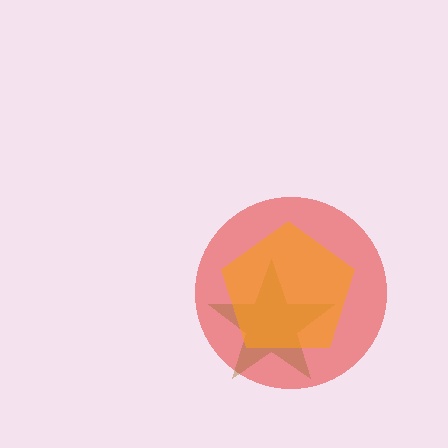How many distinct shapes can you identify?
There are 3 distinct shapes: a red circle, a brown star, an orange pentagon.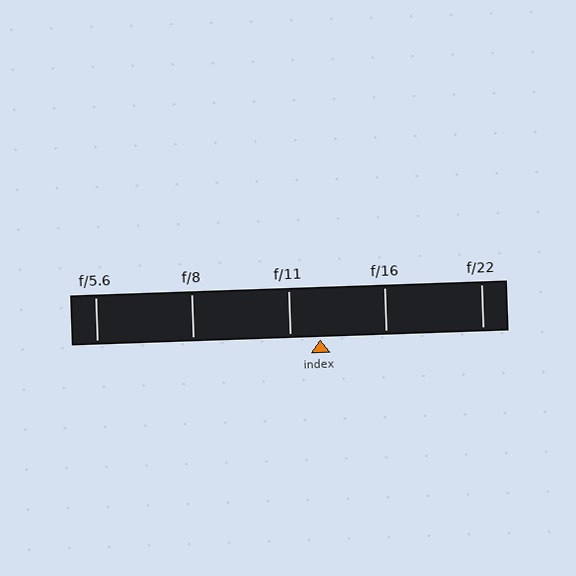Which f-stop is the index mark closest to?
The index mark is closest to f/11.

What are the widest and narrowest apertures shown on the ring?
The widest aperture shown is f/5.6 and the narrowest is f/22.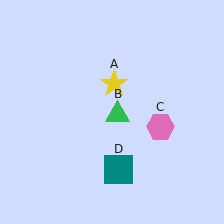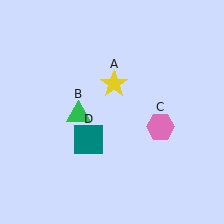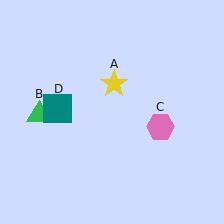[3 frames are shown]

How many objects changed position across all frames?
2 objects changed position: green triangle (object B), teal square (object D).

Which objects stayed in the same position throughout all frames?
Yellow star (object A) and pink hexagon (object C) remained stationary.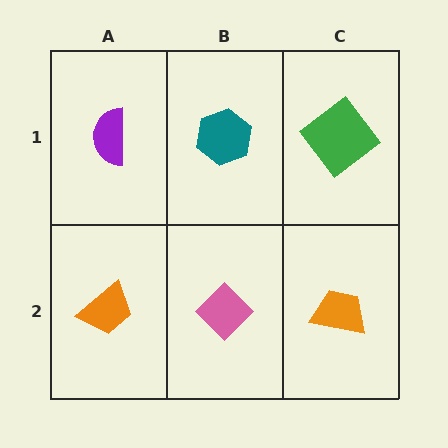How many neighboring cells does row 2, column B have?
3.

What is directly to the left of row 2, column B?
An orange trapezoid.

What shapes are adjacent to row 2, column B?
A teal hexagon (row 1, column B), an orange trapezoid (row 2, column A), an orange trapezoid (row 2, column C).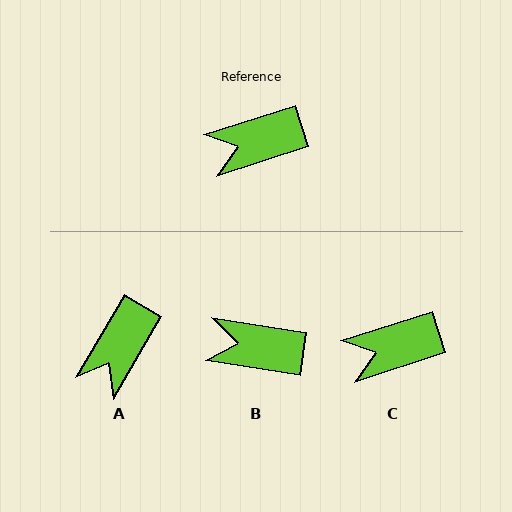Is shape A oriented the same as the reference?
No, it is off by about 42 degrees.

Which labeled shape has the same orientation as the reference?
C.